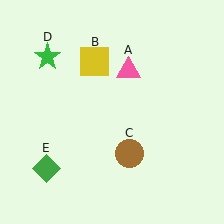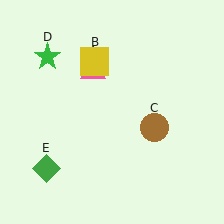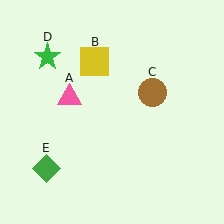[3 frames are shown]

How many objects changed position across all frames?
2 objects changed position: pink triangle (object A), brown circle (object C).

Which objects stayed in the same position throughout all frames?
Yellow square (object B) and green star (object D) and green diamond (object E) remained stationary.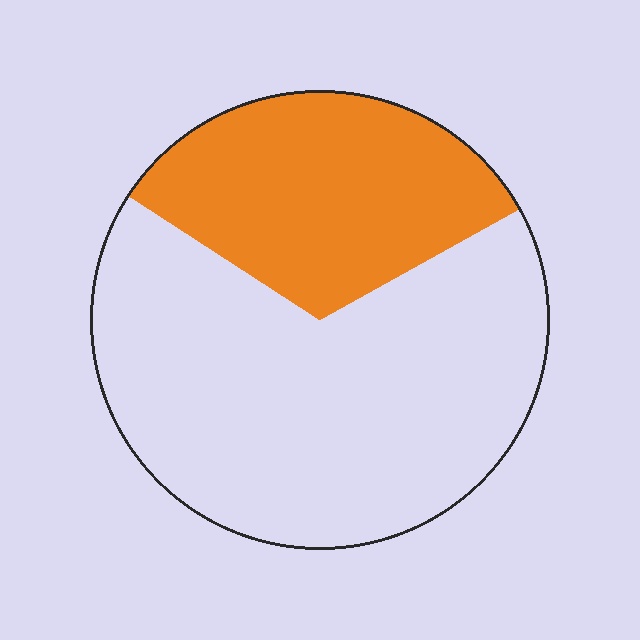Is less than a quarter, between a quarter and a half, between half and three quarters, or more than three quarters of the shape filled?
Between a quarter and a half.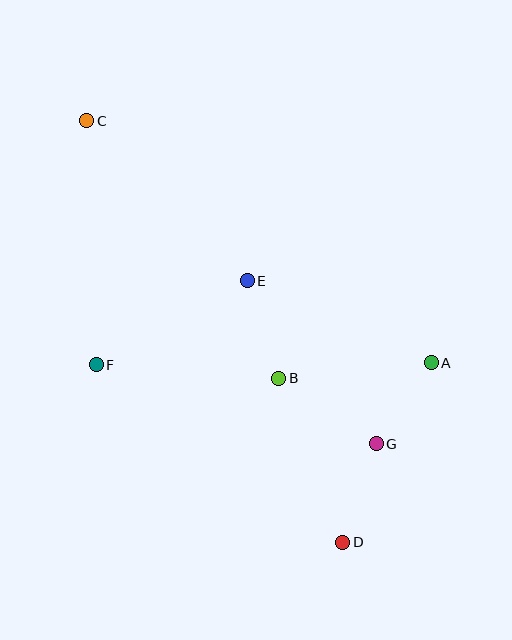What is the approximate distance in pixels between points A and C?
The distance between A and C is approximately 421 pixels.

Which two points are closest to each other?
Points A and G are closest to each other.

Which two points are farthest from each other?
Points C and D are farthest from each other.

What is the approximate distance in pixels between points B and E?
The distance between B and E is approximately 102 pixels.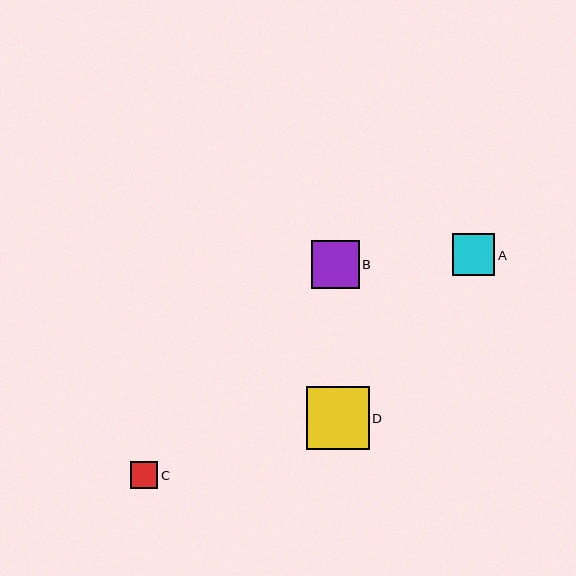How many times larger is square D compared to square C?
Square D is approximately 2.3 times the size of square C.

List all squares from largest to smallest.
From largest to smallest: D, B, A, C.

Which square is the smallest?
Square C is the smallest with a size of approximately 27 pixels.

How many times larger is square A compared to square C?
Square A is approximately 1.6 times the size of square C.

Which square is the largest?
Square D is the largest with a size of approximately 63 pixels.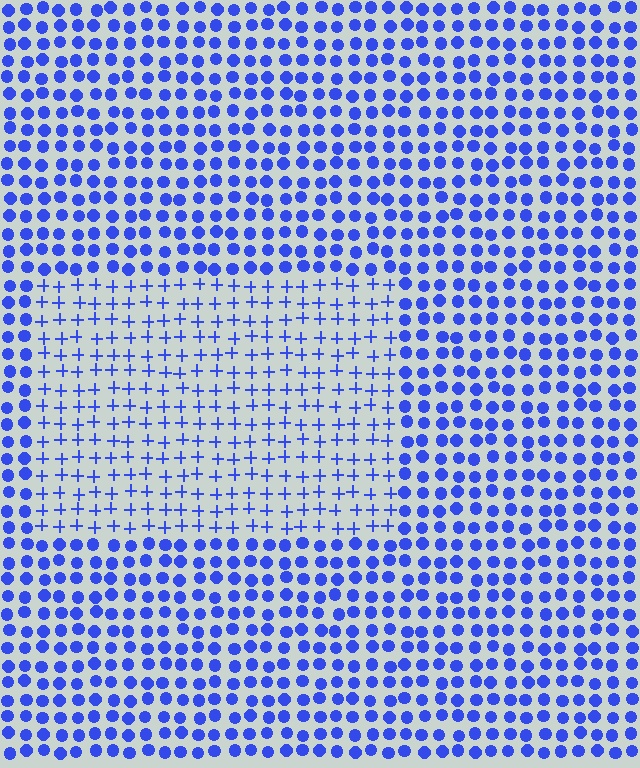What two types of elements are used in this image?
The image uses plus signs inside the rectangle region and circles outside it.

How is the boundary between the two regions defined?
The boundary is defined by a change in element shape: plus signs inside vs. circles outside. All elements share the same color and spacing.